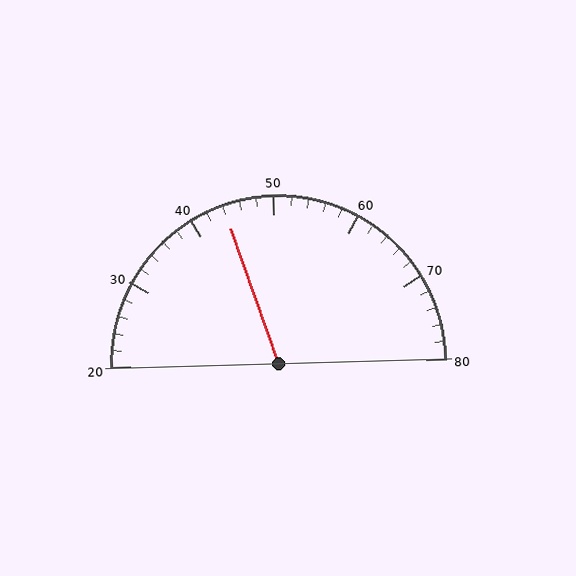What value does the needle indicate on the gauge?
The needle indicates approximately 44.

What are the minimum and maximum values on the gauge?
The gauge ranges from 20 to 80.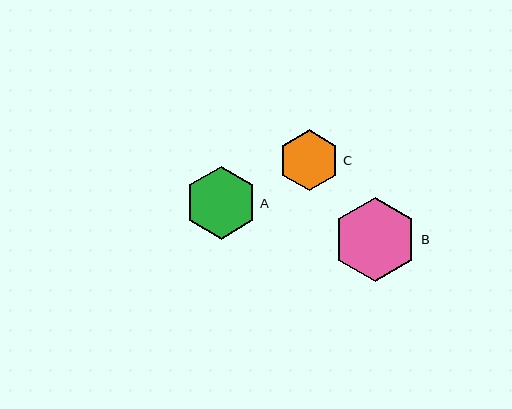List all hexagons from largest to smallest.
From largest to smallest: B, A, C.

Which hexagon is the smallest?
Hexagon C is the smallest with a size of approximately 61 pixels.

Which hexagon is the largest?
Hexagon B is the largest with a size of approximately 84 pixels.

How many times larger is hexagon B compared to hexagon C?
Hexagon B is approximately 1.4 times the size of hexagon C.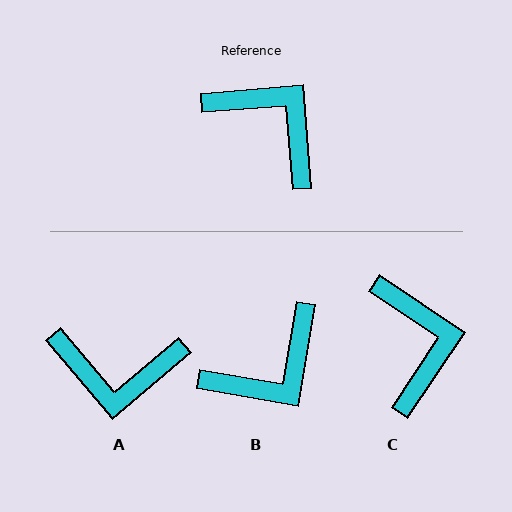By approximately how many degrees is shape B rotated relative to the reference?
Approximately 104 degrees clockwise.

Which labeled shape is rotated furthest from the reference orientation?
A, about 144 degrees away.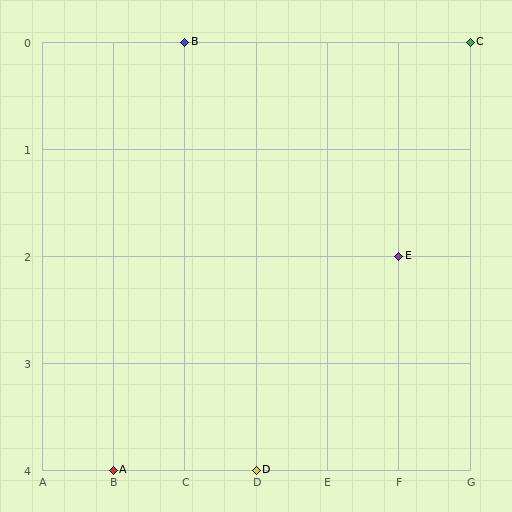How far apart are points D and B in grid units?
Points D and B are 1 column and 4 rows apart (about 4.1 grid units diagonally).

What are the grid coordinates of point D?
Point D is at grid coordinates (D, 4).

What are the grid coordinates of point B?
Point B is at grid coordinates (C, 0).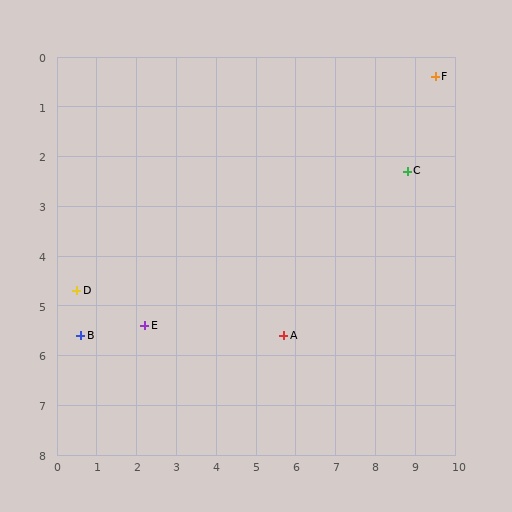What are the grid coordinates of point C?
Point C is at approximately (8.8, 2.3).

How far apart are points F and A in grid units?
Points F and A are about 6.4 grid units apart.